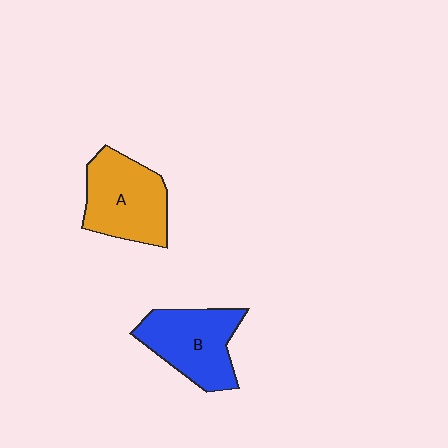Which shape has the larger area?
Shape A (orange).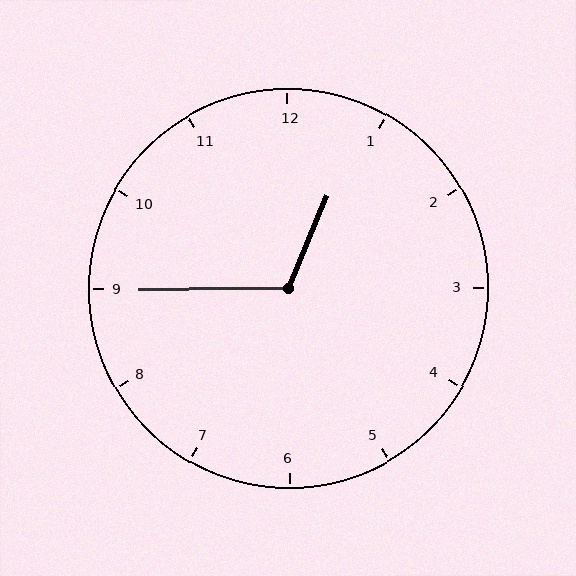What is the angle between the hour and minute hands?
Approximately 112 degrees.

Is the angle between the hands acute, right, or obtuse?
It is obtuse.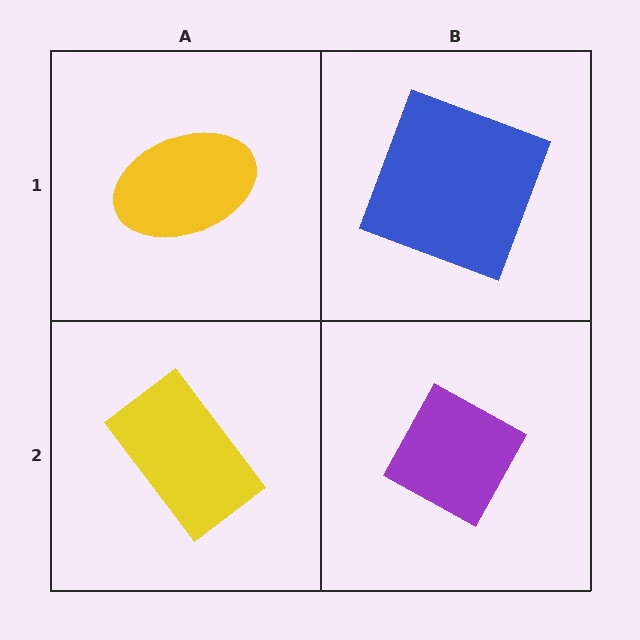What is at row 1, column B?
A blue square.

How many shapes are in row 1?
2 shapes.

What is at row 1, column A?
A yellow ellipse.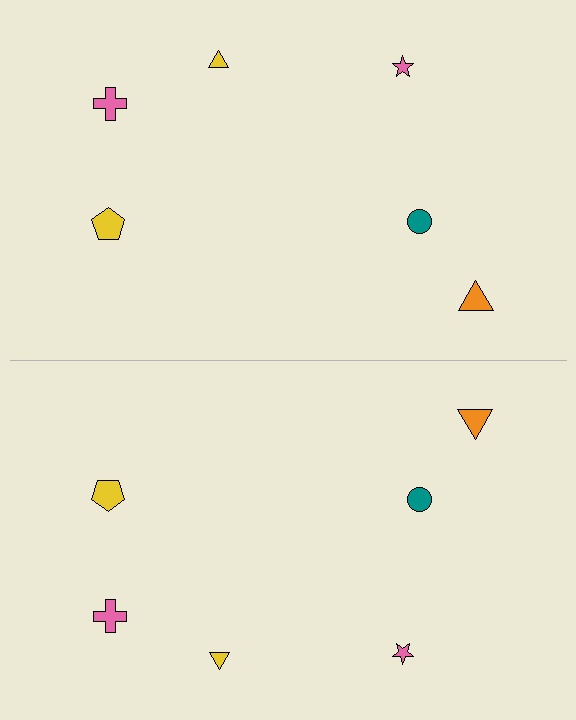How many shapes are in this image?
There are 12 shapes in this image.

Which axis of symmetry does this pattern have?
The pattern has a horizontal axis of symmetry running through the center of the image.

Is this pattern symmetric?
Yes, this pattern has bilateral (reflection) symmetry.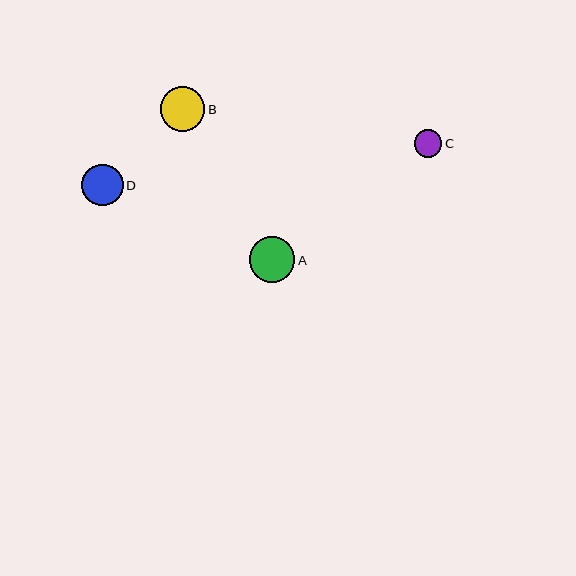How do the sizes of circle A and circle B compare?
Circle A and circle B are approximately the same size.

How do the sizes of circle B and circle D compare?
Circle B and circle D are approximately the same size.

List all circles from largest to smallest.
From largest to smallest: A, B, D, C.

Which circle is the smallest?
Circle C is the smallest with a size of approximately 28 pixels.